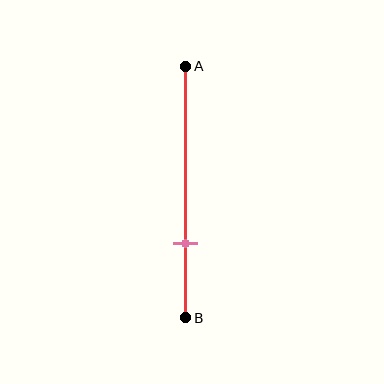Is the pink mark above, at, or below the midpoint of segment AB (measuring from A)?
The pink mark is below the midpoint of segment AB.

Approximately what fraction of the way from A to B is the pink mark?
The pink mark is approximately 70% of the way from A to B.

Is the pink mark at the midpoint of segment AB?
No, the mark is at about 70% from A, not at the 50% midpoint.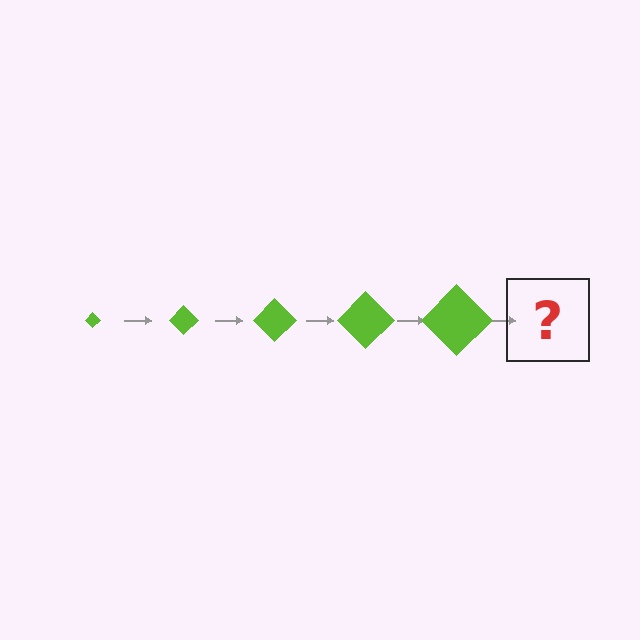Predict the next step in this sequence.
The next step is a lime diamond, larger than the previous one.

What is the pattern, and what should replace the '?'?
The pattern is that the diamond gets progressively larger each step. The '?' should be a lime diamond, larger than the previous one.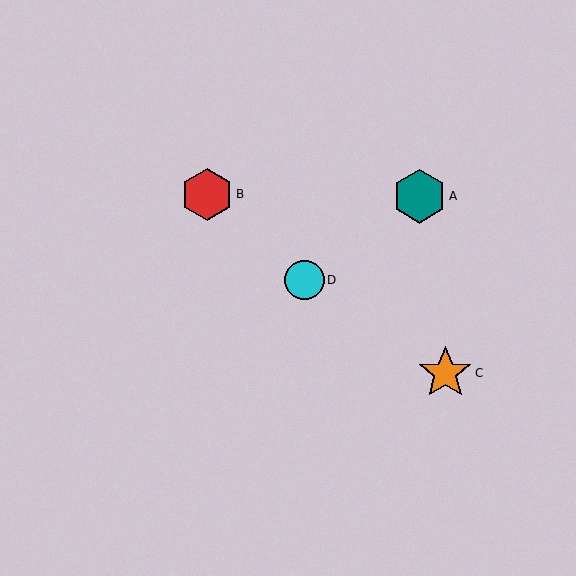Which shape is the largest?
The orange star (labeled C) is the largest.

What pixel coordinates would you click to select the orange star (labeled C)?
Click at (445, 373) to select the orange star C.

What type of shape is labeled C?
Shape C is an orange star.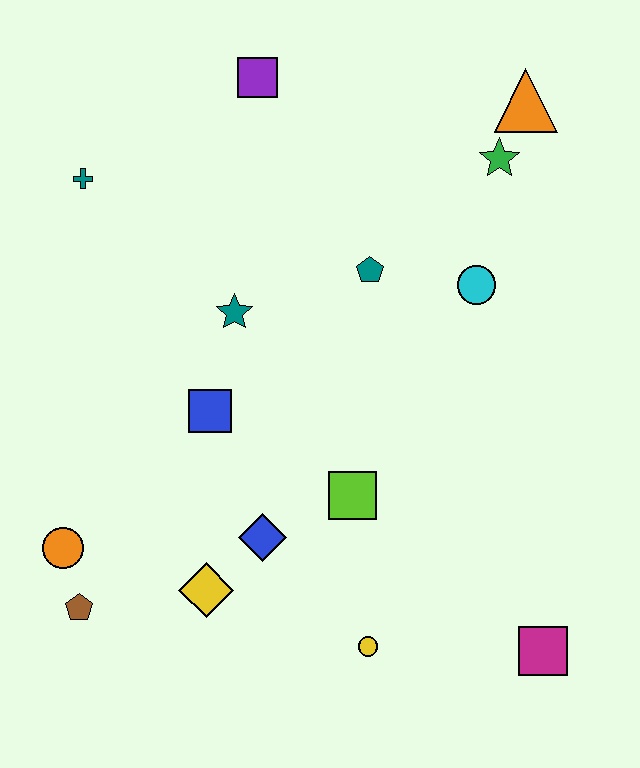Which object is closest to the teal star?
The blue square is closest to the teal star.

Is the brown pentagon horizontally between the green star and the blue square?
No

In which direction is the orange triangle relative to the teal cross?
The orange triangle is to the right of the teal cross.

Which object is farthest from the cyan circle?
The brown pentagon is farthest from the cyan circle.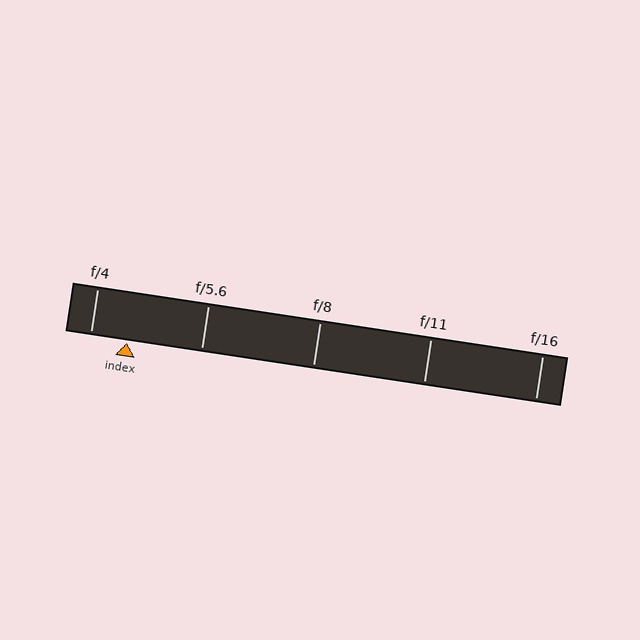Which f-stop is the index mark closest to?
The index mark is closest to f/4.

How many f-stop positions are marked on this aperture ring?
There are 5 f-stop positions marked.